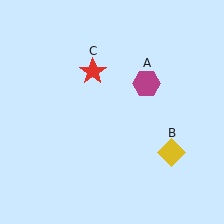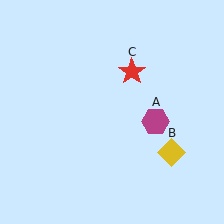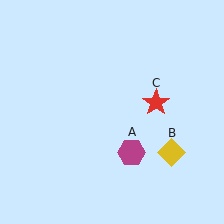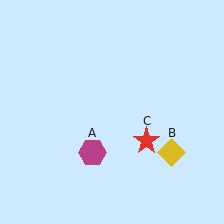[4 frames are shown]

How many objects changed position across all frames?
2 objects changed position: magenta hexagon (object A), red star (object C).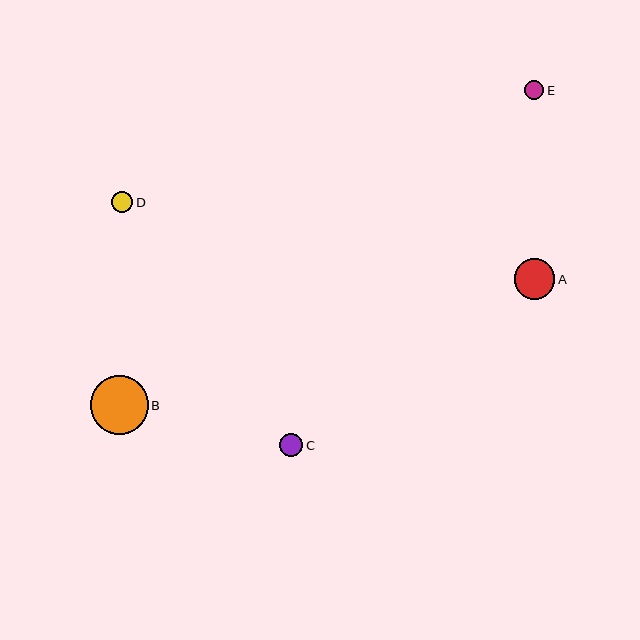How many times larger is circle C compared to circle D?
Circle C is approximately 1.1 times the size of circle D.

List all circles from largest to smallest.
From largest to smallest: B, A, C, D, E.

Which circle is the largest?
Circle B is the largest with a size of approximately 58 pixels.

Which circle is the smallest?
Circle E is the smallest with a size of approximately 19 pixels.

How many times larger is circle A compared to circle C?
Circle A is approximately 1.7 times the size of circle C.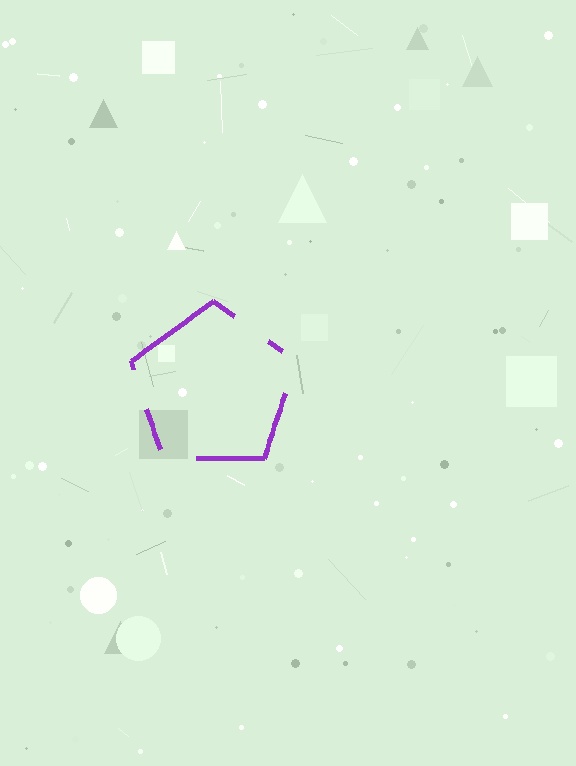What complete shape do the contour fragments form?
The contour fragments form a pentagon.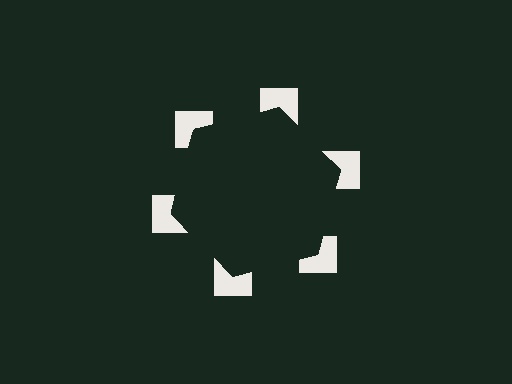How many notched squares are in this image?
There are 6 — one at each vertex of the illusory hexagon.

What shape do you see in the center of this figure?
An illusory hexagon — its edges are inferred from the aligned wedge cuts in the notched squares, not physically drawn.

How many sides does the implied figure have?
6 sides.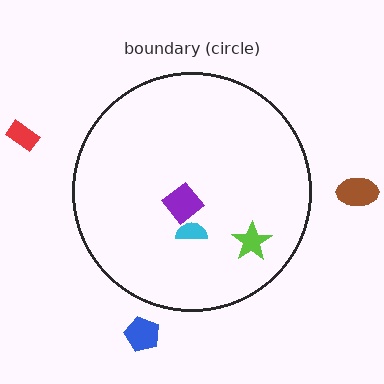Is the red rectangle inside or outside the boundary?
Outside.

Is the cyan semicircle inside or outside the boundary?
Inside.